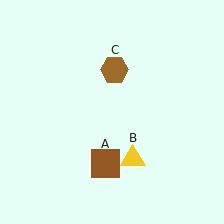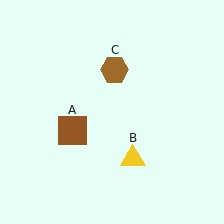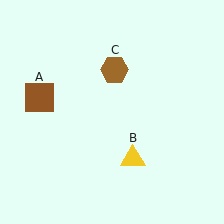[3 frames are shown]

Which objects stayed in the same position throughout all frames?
Yellow triangle (object B) and brown hexagon (object C) remained stationary.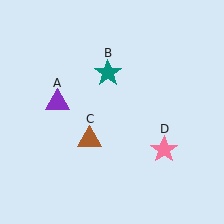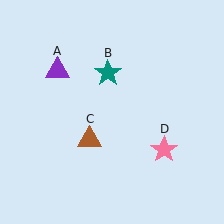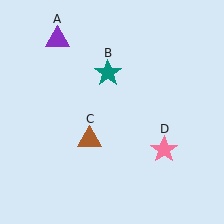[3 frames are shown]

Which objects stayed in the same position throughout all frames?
Teal star (object B) and brown triangle (object C) and pink star (object D) remained stationary.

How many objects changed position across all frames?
1 object changed position: purple triangle (object A).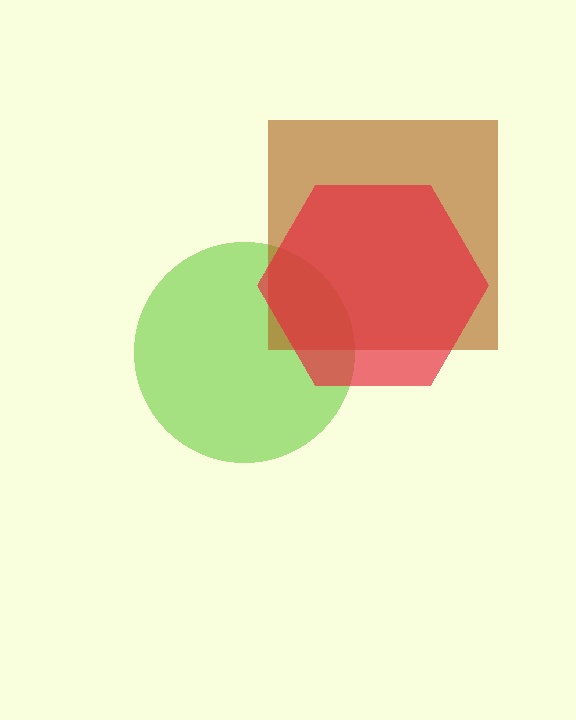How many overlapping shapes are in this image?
There are 3 overlapping shapes in the image.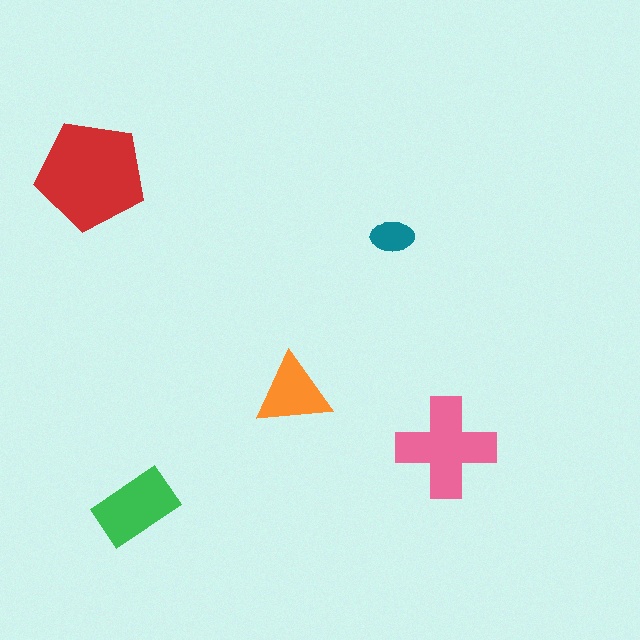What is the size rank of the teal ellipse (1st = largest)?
5th.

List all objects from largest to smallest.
The red pentagon, the pink cross, the green rectangle, the orange triangle, the teal ellipse.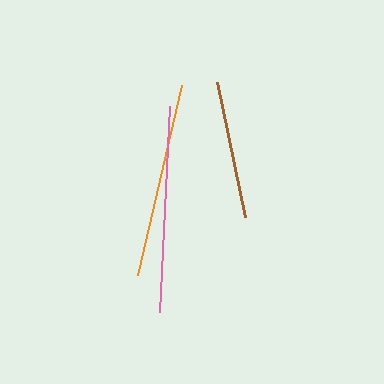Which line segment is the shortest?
The brown line is the shortest at approximately 139 pixels.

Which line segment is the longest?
The pink line is the longest at approximately 206 pixels.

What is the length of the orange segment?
The orange segment is approximately 195 pixels long.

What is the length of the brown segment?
The brown segment is approximately 139 pixels long.